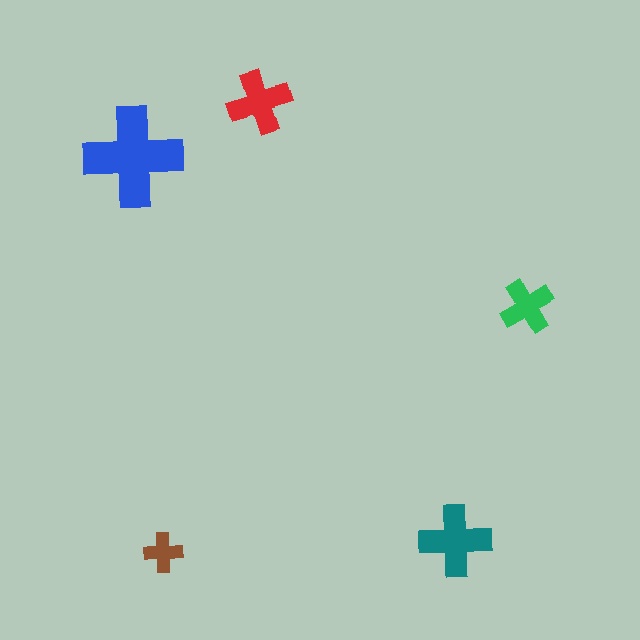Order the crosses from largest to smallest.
the blue one, the teal one, the red one, the green one, the brown one.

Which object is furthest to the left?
The blue cross is leftmost.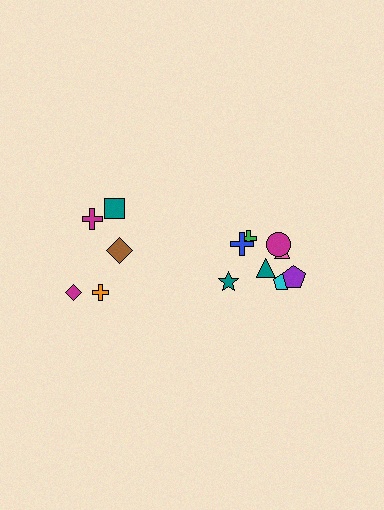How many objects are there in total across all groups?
There are 13 objects.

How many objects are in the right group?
There are 8 objects.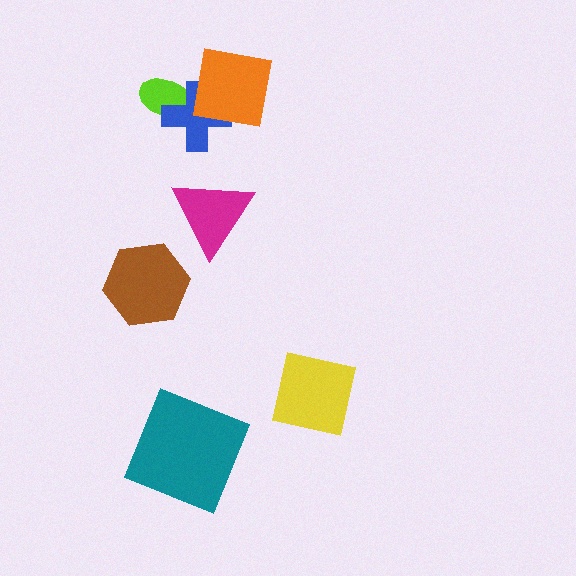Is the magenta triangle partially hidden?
No, no other shape covers it.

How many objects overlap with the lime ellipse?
2 objects overlap with the lime ellipse.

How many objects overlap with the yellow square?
0 objects overlap with the yellow square.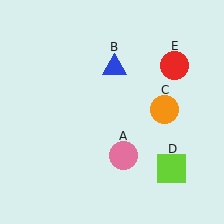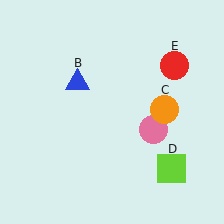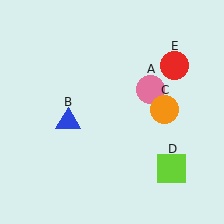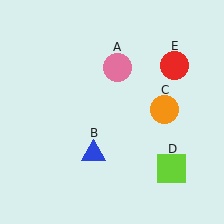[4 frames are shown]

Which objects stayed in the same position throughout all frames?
Orange circle (object C) and lime square (object D) and red circle (object E) remained stationary.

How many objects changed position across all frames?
2 objects changed position: pink circle (object A), blue triangle (object B).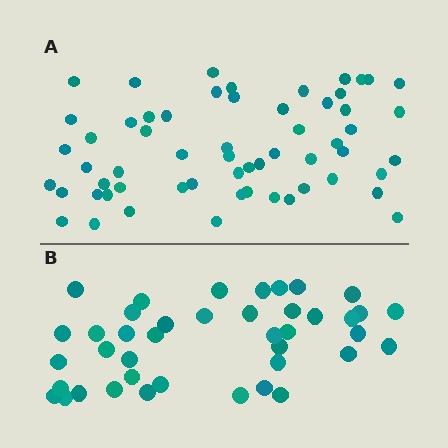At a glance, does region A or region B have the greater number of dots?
Region A (the top region) has more dots.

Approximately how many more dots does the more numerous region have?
Region A has approximately 20 more dots than region B.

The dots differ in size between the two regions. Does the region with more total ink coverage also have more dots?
No. Region B has more total ink coverage because its dots are larger, but region A actually contains more individual dots. Total area can be misleading — the number of items is what matters here.